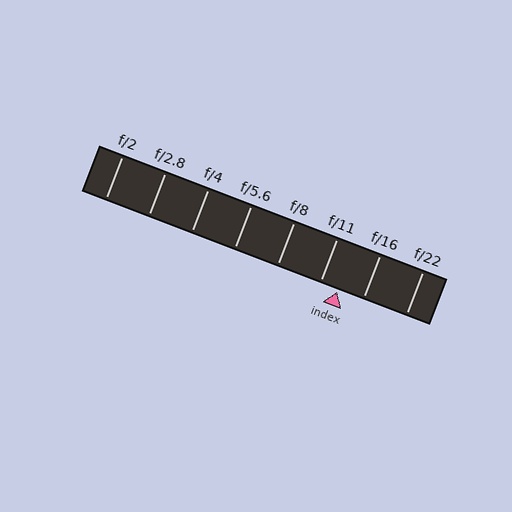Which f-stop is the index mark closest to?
The index mark is closest to f/11.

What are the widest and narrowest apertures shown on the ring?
The widest aperture shown is f/2 and the narrowest is f/22.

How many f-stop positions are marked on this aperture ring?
There are 8 f-stop positions marked.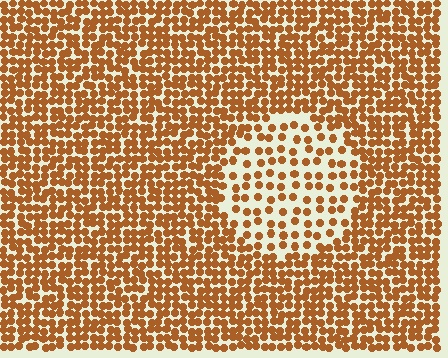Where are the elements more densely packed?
The elements are more densely packed outside the circle boundary.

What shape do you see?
I see a circle.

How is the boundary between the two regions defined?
The boundary is defined by a change in element density (approximately 2.2x ratio). All elements are the same color, size, and shape.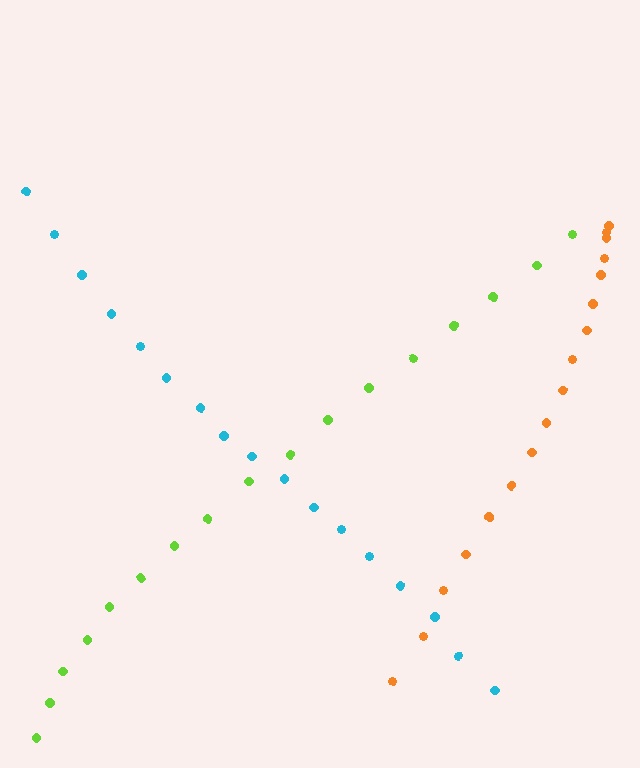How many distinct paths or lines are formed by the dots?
There are 3 distinct paths.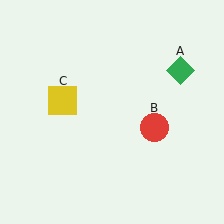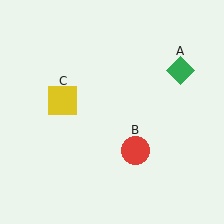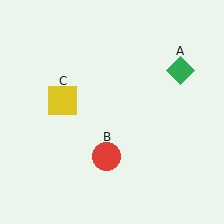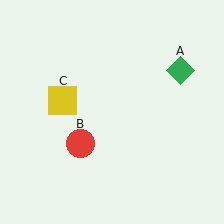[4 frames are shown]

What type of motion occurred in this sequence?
The red circle (object B) rotated clockwise around the center of the scene.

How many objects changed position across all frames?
1 object changed position: red circle (object B).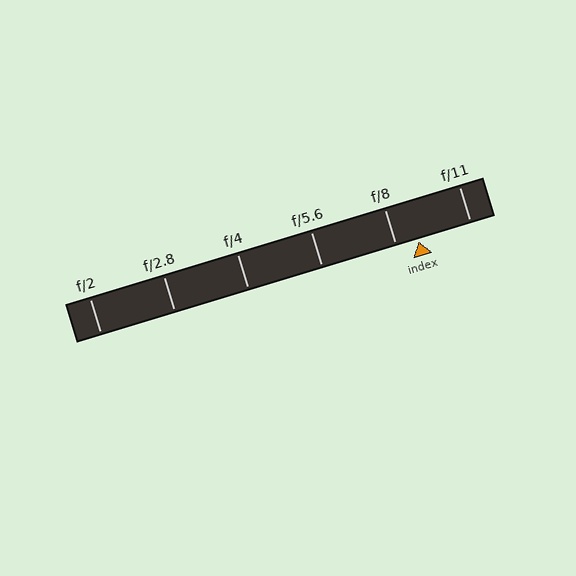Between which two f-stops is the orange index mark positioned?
The index mark is between f/8 and f/11.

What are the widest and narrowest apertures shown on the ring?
The widest aperture shown is f/2 and the narrowest is f/11.